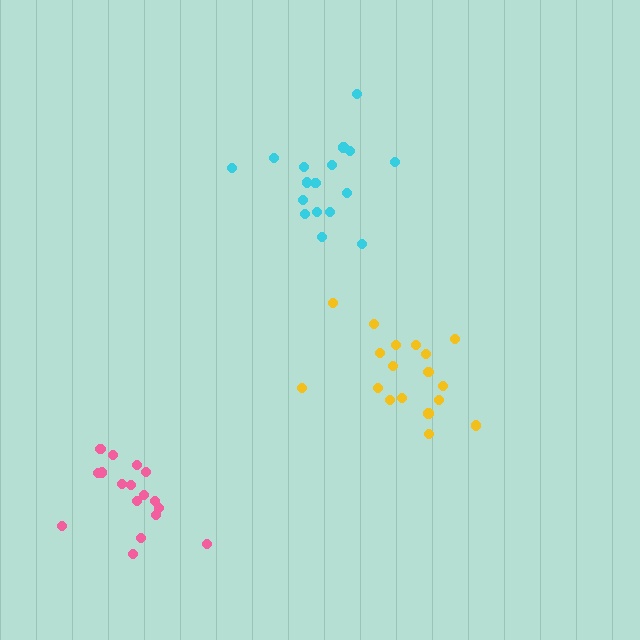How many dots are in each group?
Group 1: 18 dots, Group 2: 17 dots, Group 3: 18 dots (53 total).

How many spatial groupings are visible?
There are 3 spatial groupings.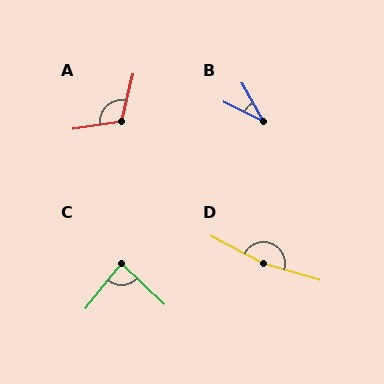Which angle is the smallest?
B, at approximately 34 degrees.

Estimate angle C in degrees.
Approximately 86 degrees.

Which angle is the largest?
D, at approximately 169 degrees.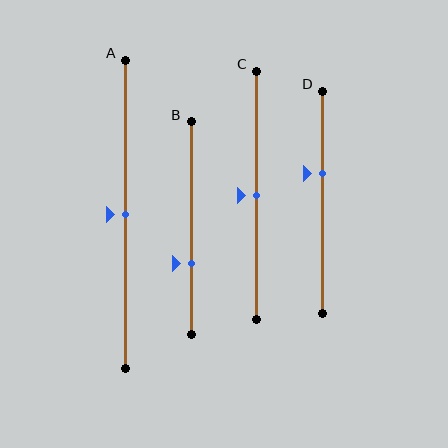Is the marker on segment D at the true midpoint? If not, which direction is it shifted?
No, the marker on segment D is shifted upward by about 13% of the segment length.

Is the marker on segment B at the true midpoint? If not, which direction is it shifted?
No, the marker on segment B is shifted downward by about 17% of the segment length.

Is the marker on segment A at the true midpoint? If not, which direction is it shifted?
Yes, the marker on segment A is at the true midpoint.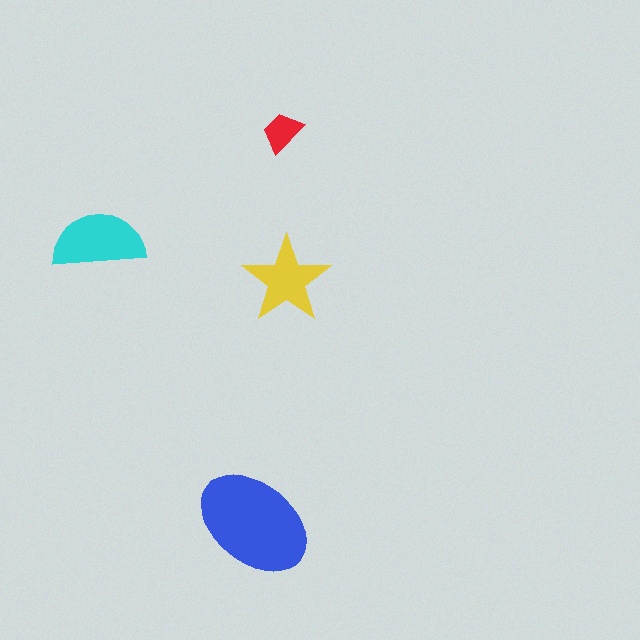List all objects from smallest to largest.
The red trapezoid, the yellow star, the cyan semicircle, the blue ellipse.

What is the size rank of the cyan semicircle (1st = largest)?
2nd.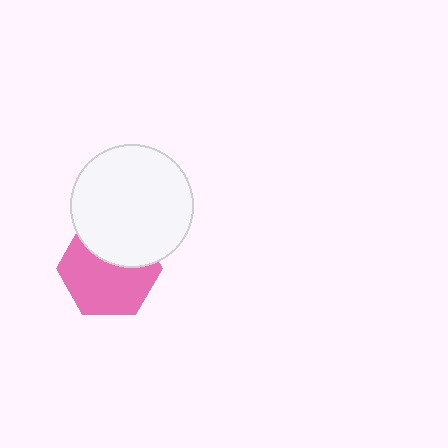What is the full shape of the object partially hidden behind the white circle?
The partially hidden object is a pink hexagon.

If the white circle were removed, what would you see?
You would see the complete pink hexagon.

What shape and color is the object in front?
The object in front is a white circle.